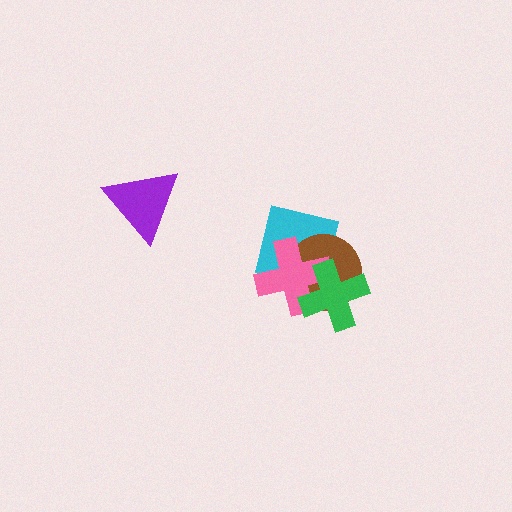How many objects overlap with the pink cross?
3 objects overlap with the pink cross.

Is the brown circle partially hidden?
Yes, it is partially covered by another shape.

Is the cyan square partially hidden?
Yes, it is partially covered by another shape.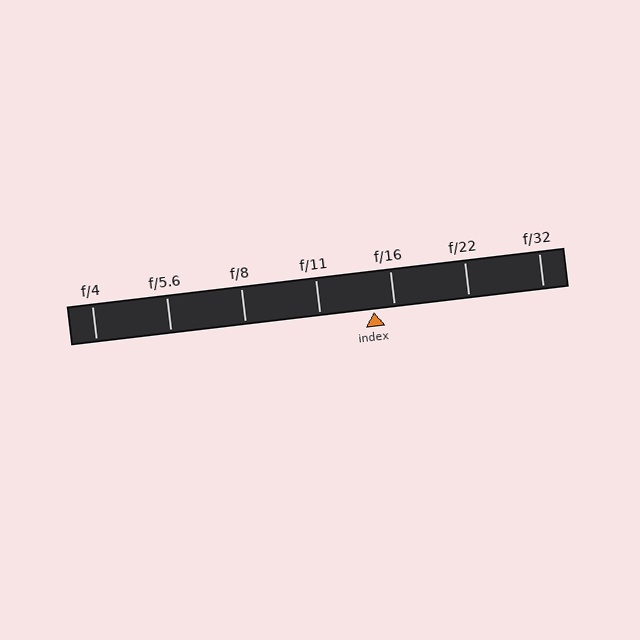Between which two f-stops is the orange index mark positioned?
The index mark is between f/11 and f/16.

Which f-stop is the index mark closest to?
The index mark is closest to f/16.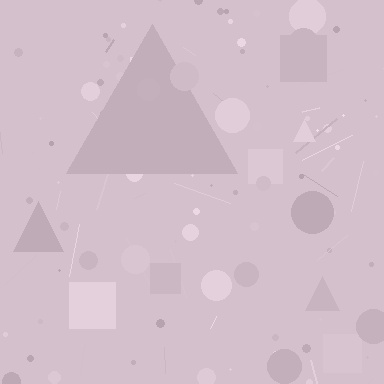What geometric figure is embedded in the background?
A triangle is embedded in the background.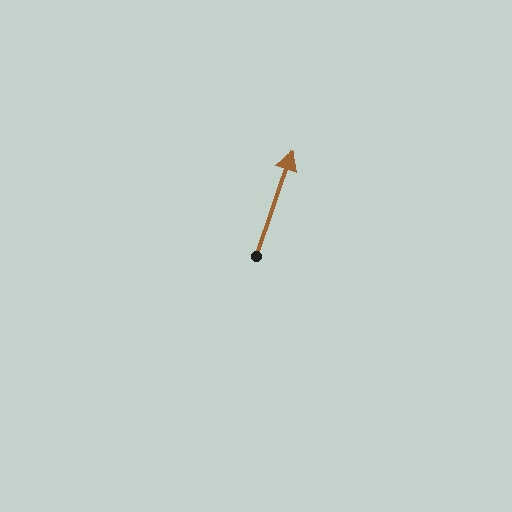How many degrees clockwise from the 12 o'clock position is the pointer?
Approximately 19 degrees.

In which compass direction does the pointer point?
North.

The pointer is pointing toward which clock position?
Roughly 1 o'clock.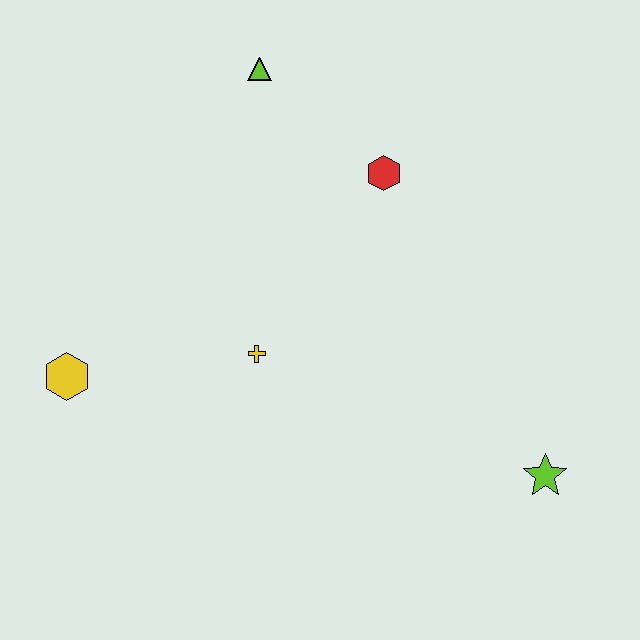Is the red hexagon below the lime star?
No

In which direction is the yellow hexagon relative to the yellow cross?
The yellow hexagon is to the left of the yellow cross.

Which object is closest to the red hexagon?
The lime triangle is closest to the red hexagon.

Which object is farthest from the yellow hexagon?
The lime star is farthest from the yellow hexagon.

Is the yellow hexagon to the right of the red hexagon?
No